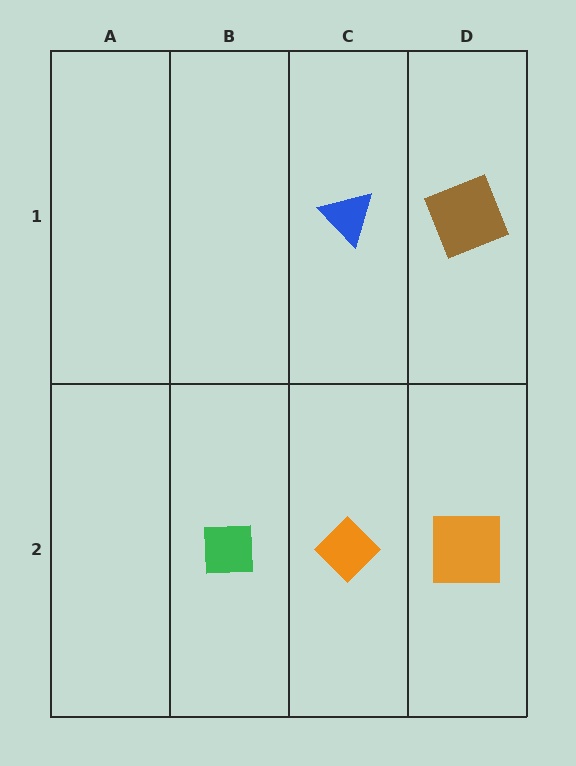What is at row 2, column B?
A green square.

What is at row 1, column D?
A brown square.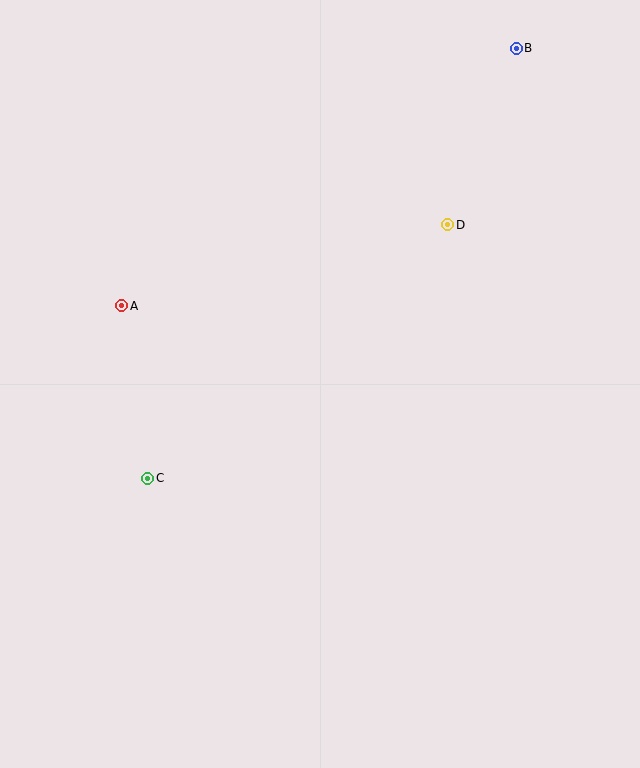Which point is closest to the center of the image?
Point C at (148, 478) is closest to the center.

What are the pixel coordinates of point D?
Point D is at (448, 225).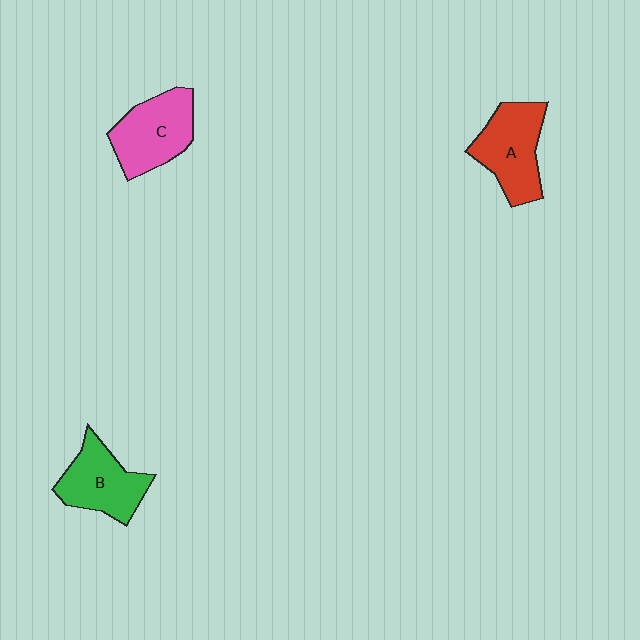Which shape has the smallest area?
Shape B (green).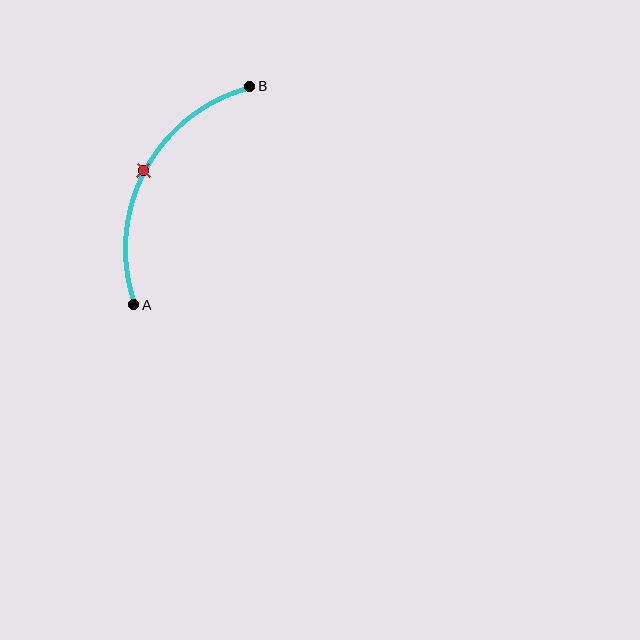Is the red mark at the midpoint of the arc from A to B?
Yes. The red mark lies on the arc at equal arc-length from both A and B — it is the arc midpoint.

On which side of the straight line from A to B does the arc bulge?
The arc bulges to the left of the straight line connecting A and B.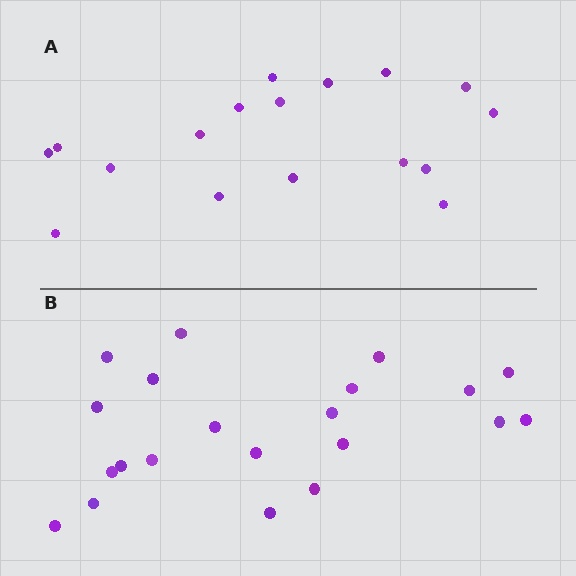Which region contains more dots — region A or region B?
Region B (the bottom region) has more dots.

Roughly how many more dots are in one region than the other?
Region B has about 4 more dots than region A.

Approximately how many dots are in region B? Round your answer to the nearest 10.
About 20 dots. (The exact count is 21, which rounds to 20.)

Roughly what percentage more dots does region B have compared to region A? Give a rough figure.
About 25% more.